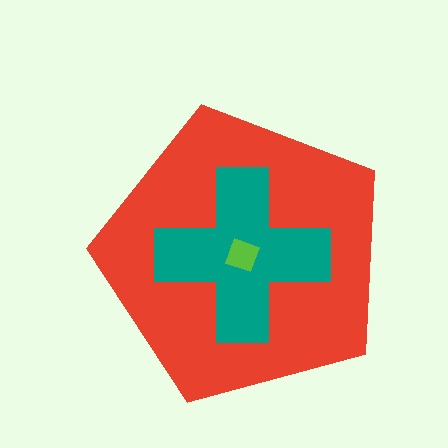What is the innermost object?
The lime diamond.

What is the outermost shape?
The red pentagon.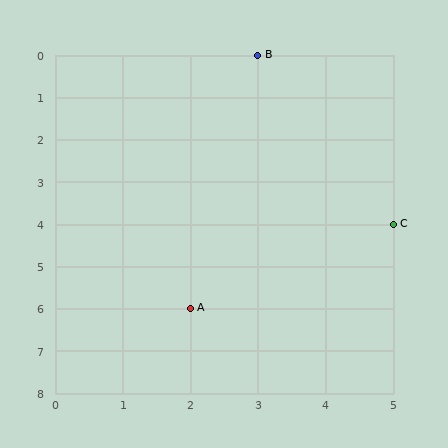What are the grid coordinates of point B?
Point B is at grid coordinates (3, 0).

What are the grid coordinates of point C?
Point C is at grid coordinates (5, 4).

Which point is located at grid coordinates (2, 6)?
Point A is at (2, 6).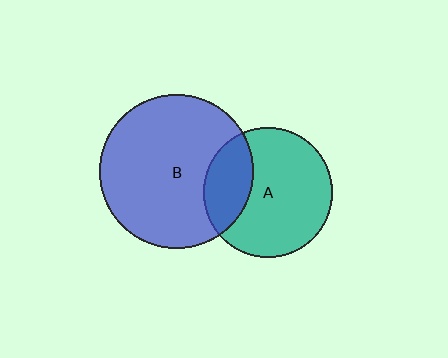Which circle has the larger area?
Circle B (blue).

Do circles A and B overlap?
Yes.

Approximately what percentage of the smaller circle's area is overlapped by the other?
Approximately 25%.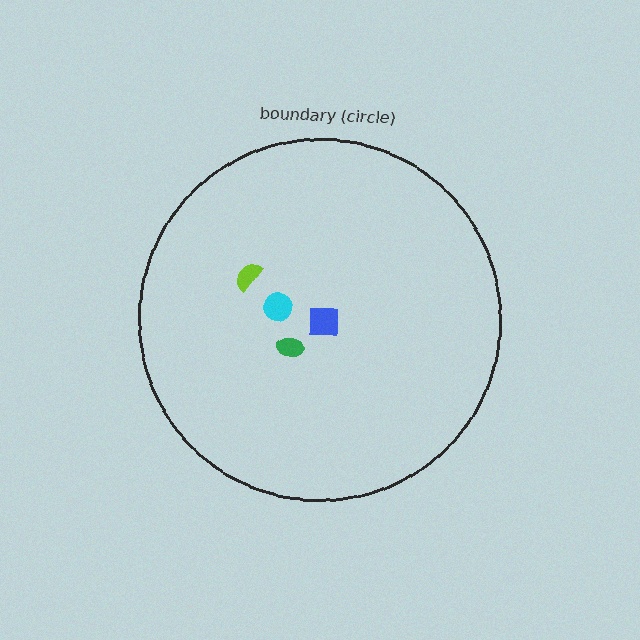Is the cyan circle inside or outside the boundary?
Inside.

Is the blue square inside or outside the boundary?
Inside.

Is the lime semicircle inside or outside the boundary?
Inside.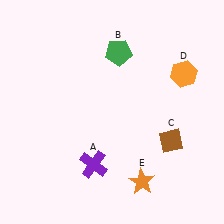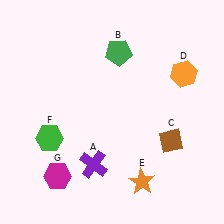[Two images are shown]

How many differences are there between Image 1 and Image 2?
There are 2 differences between the two images.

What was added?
A green hexagon (F), a magenta hexagon (G) were added in Image 2.